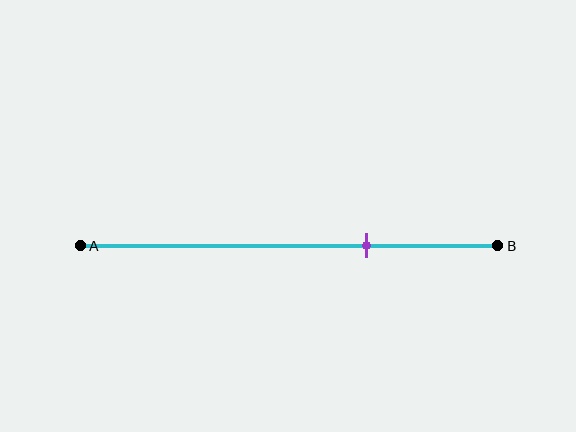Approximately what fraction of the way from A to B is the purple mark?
The purple mark is approximately 70% of the way from A to B.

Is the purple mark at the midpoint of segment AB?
No, the mark is at about 70% from A, not at the 50% midpoint.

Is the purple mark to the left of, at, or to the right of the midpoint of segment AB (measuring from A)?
The purple mark is to the right of the midpoint of segment AB.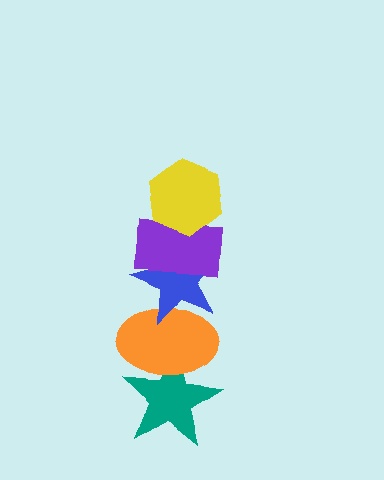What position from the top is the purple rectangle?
The purple rectangle is 2nd from the top.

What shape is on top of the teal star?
The orange ellipse is on top of the teal star.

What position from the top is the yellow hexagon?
The yellow hexagon is 1st from the top.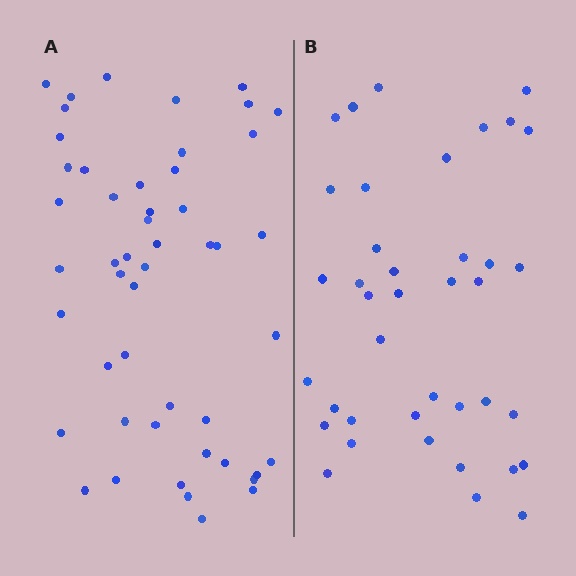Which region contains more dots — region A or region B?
Region A (the left region) has more dots.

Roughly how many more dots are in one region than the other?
Region A has roughly 12 or so more dots than region B.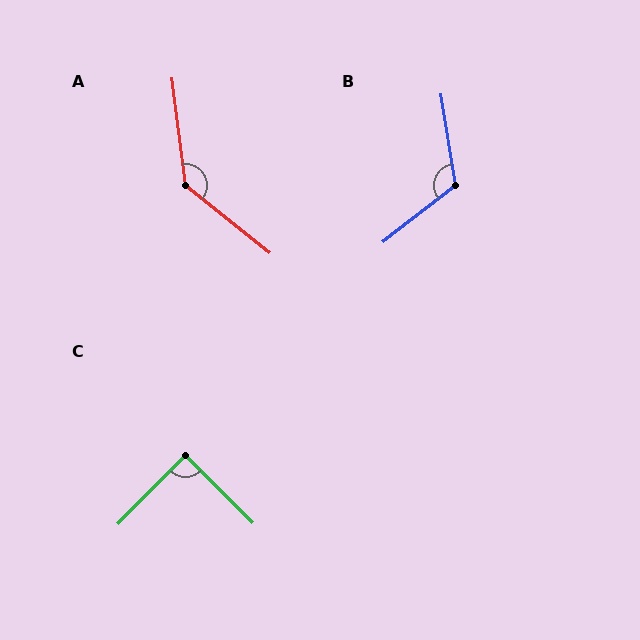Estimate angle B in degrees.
Approximately 119 degrees.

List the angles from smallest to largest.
C (89°), B (119°), A (136°).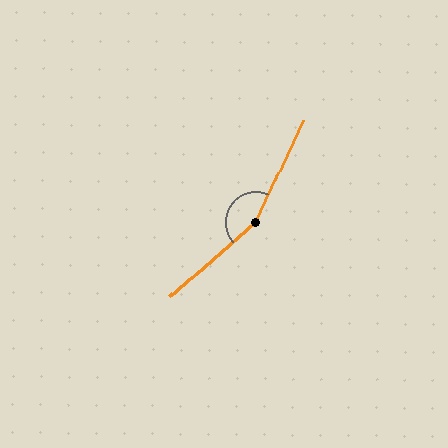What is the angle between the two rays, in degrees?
Approximately 156 degrees.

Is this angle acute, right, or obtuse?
It is obtuse.